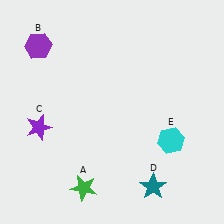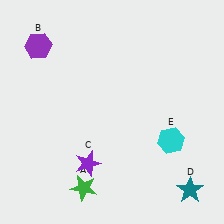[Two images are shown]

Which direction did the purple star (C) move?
The purple star (C) moved right.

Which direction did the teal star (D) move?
The teal star (D) moved right.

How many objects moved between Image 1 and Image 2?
2 objects moved between the two images.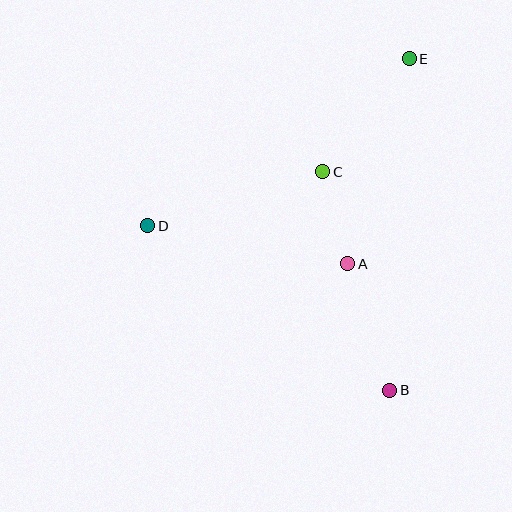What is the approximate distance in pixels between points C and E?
The distance between C and E is approximately 142 pixels.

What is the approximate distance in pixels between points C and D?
The distance between C and D is approximately 183 pixels.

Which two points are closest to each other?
Points A and C are closest to each other.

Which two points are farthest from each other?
Points B and E are farthest from each other.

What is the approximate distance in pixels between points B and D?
The distance between B and D is approximately 292 pixels.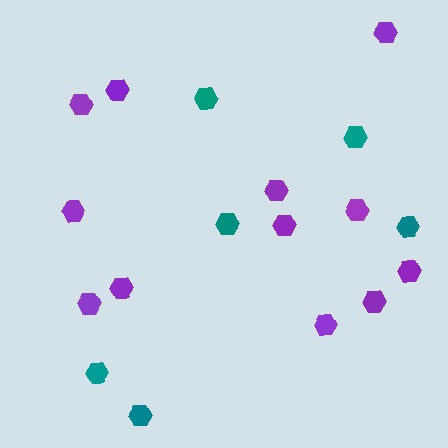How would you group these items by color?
There are 2 groups: one group of teal hexagons (6) and one group of purple hexagons (12).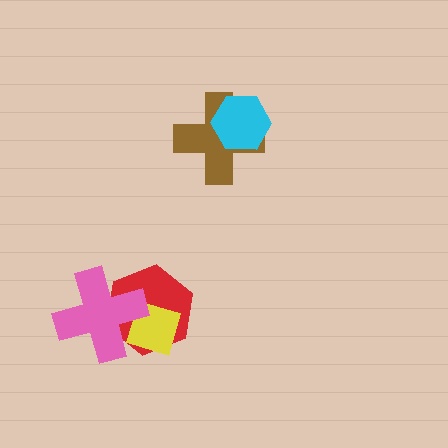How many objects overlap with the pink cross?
2 objects overlap with the pink cross.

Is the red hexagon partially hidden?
Yes, it is partially covered by another shape.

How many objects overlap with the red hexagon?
2 objects overlap with the red hexagon.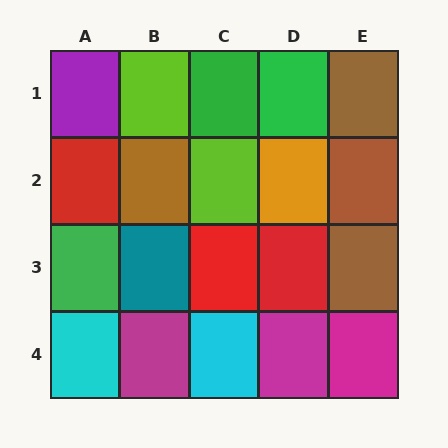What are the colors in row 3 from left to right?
Green, teal, red, red, brown.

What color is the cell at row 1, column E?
Brown.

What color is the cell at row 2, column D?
Orange.